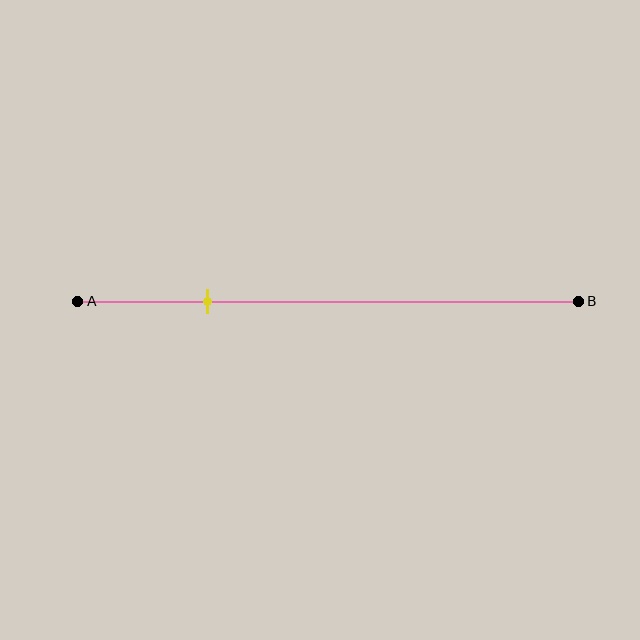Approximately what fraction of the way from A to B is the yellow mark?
The yellow mark is approximately 25% of the way from A to B.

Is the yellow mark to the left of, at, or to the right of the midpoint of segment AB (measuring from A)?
The yellow mark is to the left of the midpoint of segment AB.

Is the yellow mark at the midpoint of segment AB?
No, the mark is at about 25% from A, not at the 50% midpoint.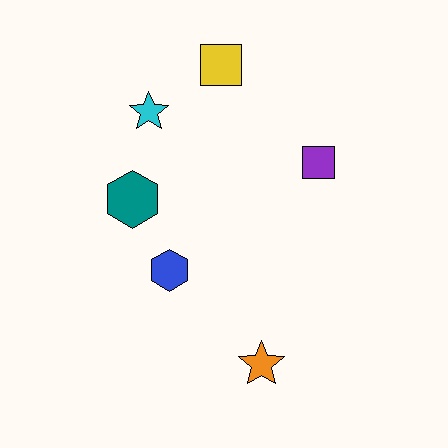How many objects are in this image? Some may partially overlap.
There are 6 objects.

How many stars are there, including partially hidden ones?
There are 2 stars.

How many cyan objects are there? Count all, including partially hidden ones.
There is 1 cyan object.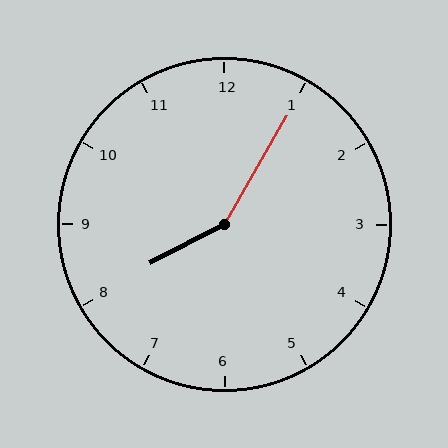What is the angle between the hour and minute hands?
Approximately 148 degrees.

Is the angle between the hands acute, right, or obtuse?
It is obtuse.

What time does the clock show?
8:05.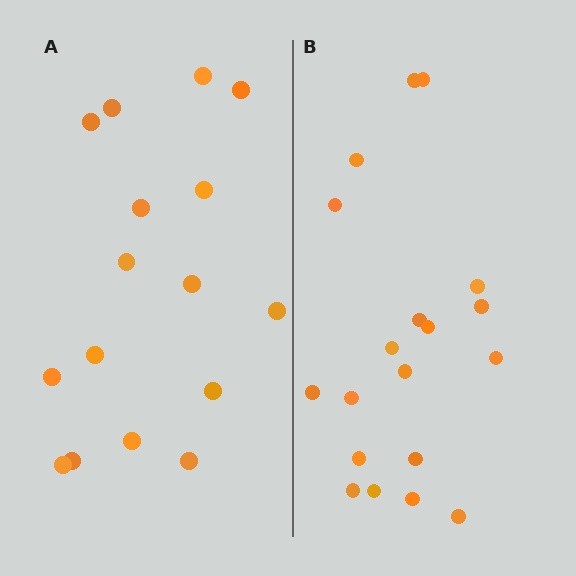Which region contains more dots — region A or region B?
Region B (the right region) has more dots.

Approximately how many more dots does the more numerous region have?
Region B has just a few more — roughly 2 or 3 more dots than region A.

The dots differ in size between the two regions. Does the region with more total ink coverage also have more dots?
No. Region A has more total ink coverage because its dots are larger, but region B actually contains more individual dots. Total area can be misleading — the number of items is what matters here.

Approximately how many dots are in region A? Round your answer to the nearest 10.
About 20 dots. (The exact count is 16, which rounds to 20.)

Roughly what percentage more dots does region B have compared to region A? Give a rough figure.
About 20% more.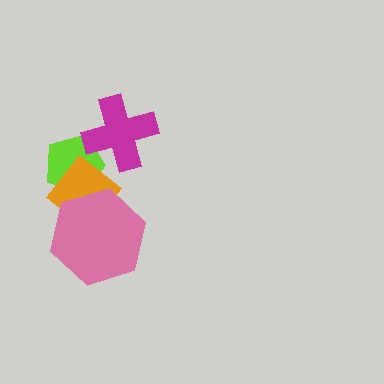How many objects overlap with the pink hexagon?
1 object overlaps with the pink hexagon.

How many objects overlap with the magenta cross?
1 object overlaps with the magenta cross.